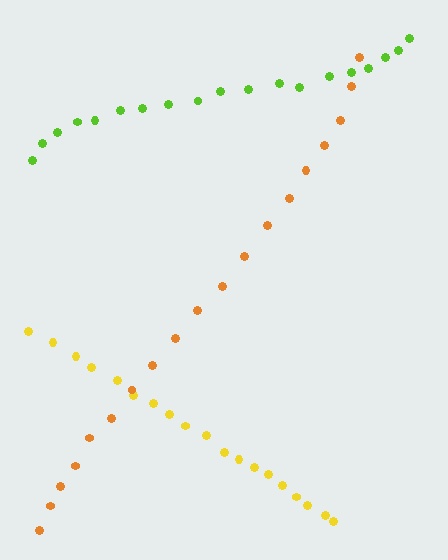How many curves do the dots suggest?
There are 3 distinct paths.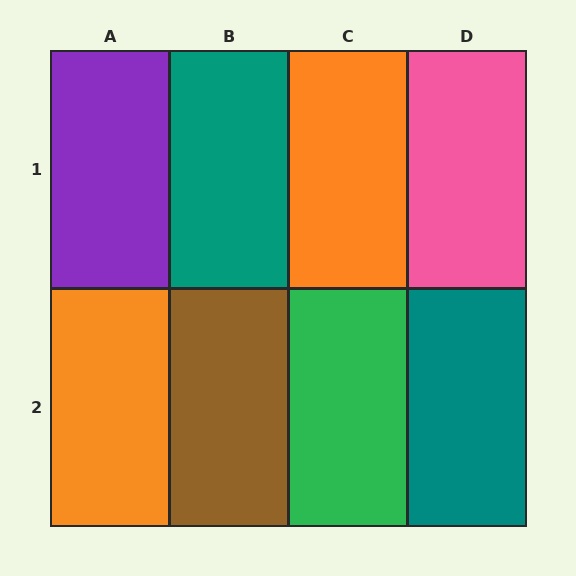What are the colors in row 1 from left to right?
Purple, teal, orange, pink.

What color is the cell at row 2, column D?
Teal.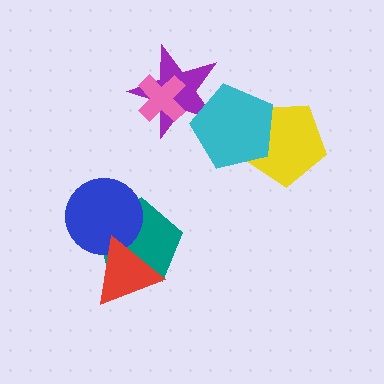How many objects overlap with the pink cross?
1 object overlaps with the pink cross.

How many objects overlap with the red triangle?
2 objects overlap with the red triangle.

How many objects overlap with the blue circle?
2 objects overlap with the blue circle.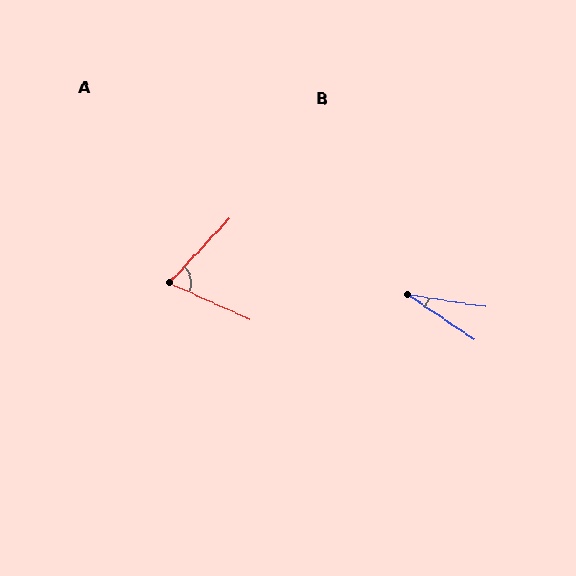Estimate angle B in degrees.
Approximately 25 degrees.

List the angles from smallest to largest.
B (25°), A (71°).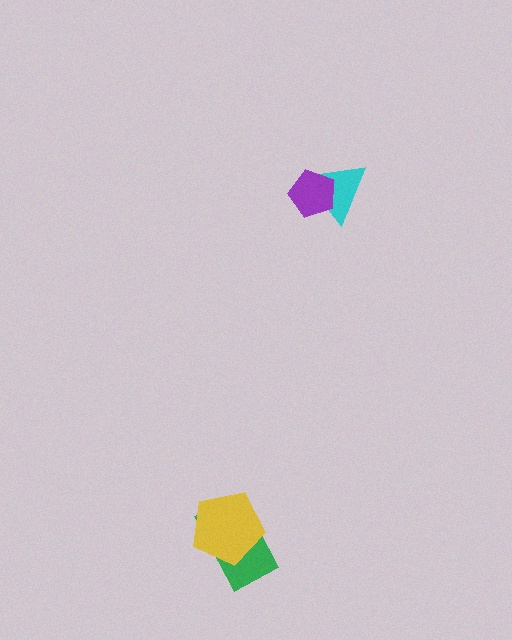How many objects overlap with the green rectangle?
1 object overlaps with the green rectangle.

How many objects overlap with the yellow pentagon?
1 object overlaps with the yellow pentagon.